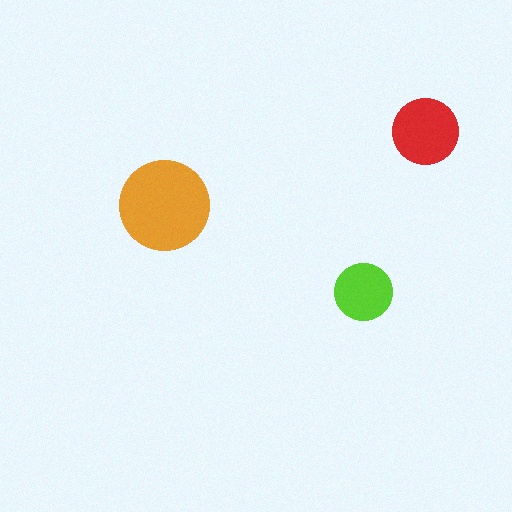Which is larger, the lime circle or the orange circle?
The orange one.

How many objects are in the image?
There are 3 objects in the image.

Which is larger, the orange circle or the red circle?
The orange one.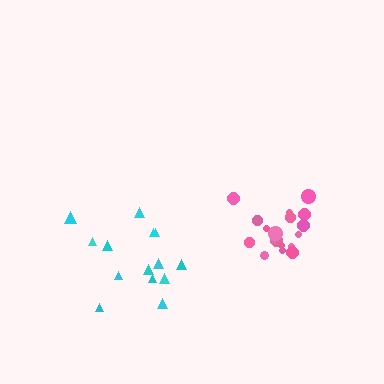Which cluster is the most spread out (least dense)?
Cyan.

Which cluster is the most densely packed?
Pink.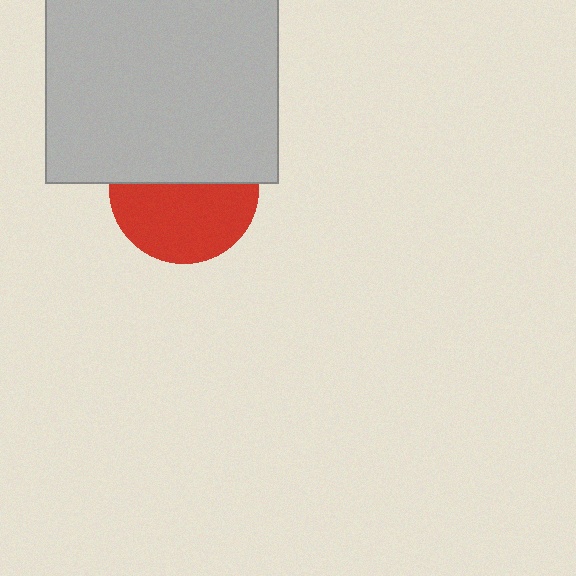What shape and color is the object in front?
The object in front is a light gray square.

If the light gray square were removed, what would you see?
You would see the complete red circle.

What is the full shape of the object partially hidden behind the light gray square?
The partially hidden object is a red circle.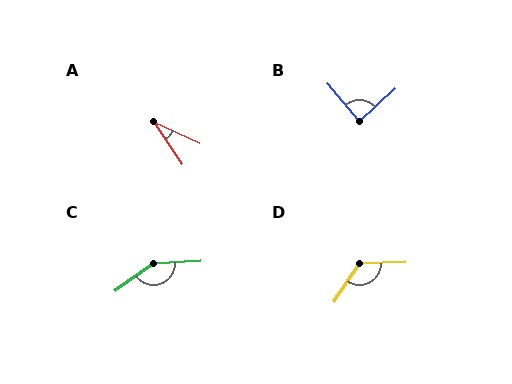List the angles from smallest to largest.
A (31°), B (87°), D (126°), C (148°).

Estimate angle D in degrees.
Approximately 126 degrees.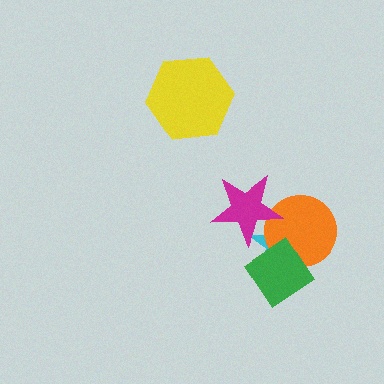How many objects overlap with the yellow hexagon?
0 objects overlap with the yellow hexagon.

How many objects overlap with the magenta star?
2 objects overlap with the magenta star.